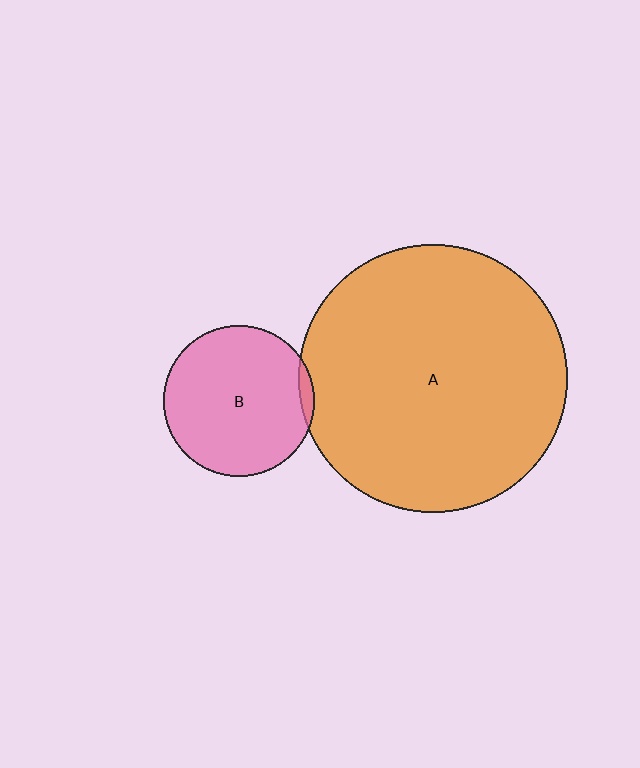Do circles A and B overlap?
Yes.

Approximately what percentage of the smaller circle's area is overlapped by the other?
Approximately 5%.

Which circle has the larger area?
Circle A (orange).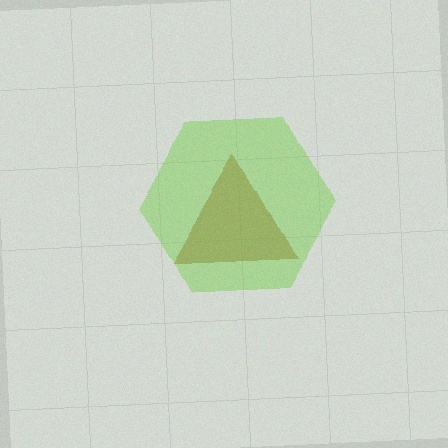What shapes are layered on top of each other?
The layered shapes are: a brown triangle, a lime hexagon.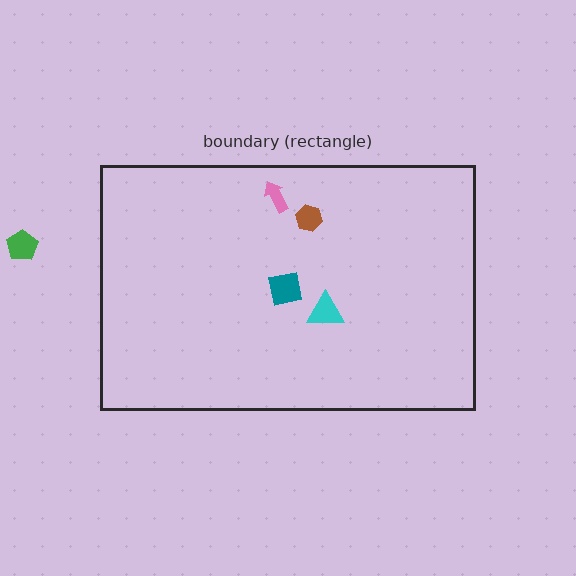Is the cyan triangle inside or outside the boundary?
Inside.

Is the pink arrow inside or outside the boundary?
Inside.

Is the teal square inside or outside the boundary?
Inside.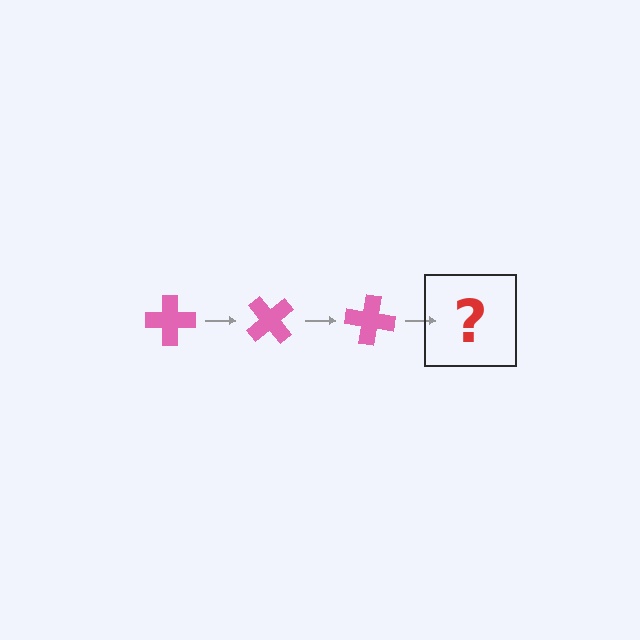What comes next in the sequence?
The next element should be a pink cross rotated 150 degrees.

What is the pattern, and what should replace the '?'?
The pattern is that the cross rotates 50 degrees each step. The '?' should be a pink cross rotated 150 degrees.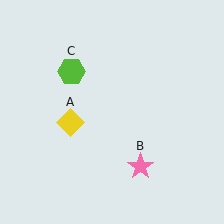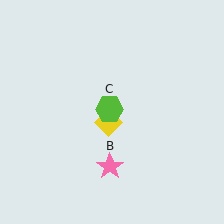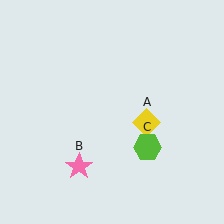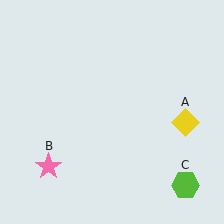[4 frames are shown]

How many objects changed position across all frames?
3 objects changed position: yellow diamond (object A), pink star (object B), lime hexagon (object C).